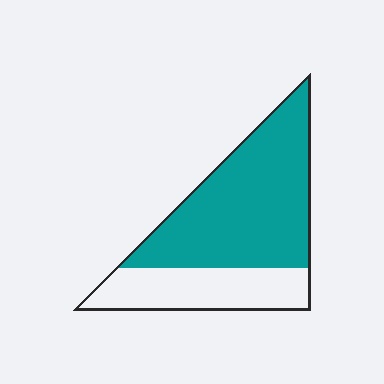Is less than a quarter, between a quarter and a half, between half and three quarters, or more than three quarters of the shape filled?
Between half and three quarters.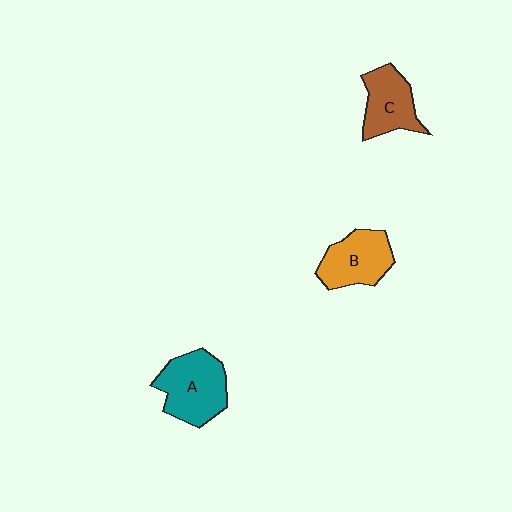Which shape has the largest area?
Shape A (teal).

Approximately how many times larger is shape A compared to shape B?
Approximately 1.2 times.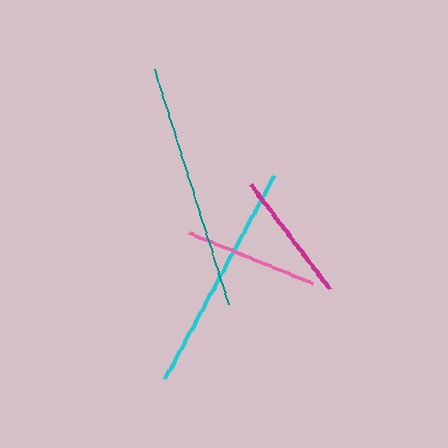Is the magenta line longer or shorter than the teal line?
The teal line is longer than the magenta line.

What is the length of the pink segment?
The pink segment is approximately 134 pixels long.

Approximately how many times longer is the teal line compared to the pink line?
The teal line is approximately 1.8 times the length of the pink line.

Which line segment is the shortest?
The magenta line is the shortest at approximately 130 pixels.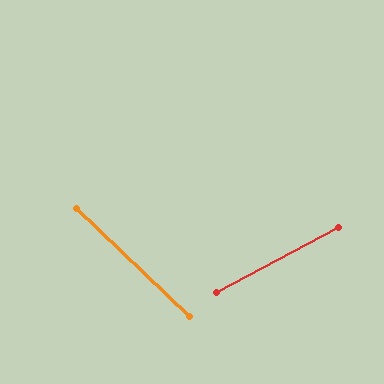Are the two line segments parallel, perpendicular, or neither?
Neither parallel nor perpendicular — they differ by about 72°.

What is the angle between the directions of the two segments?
Approximately 72 degrees.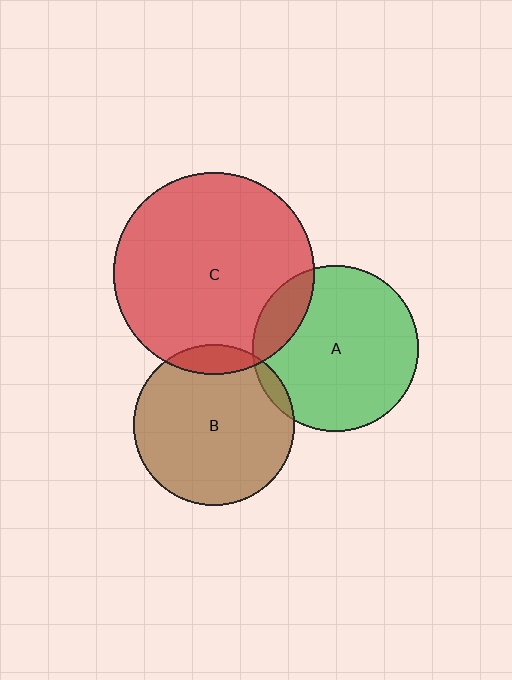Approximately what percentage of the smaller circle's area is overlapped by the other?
Approximately 10%.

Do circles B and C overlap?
Yes.